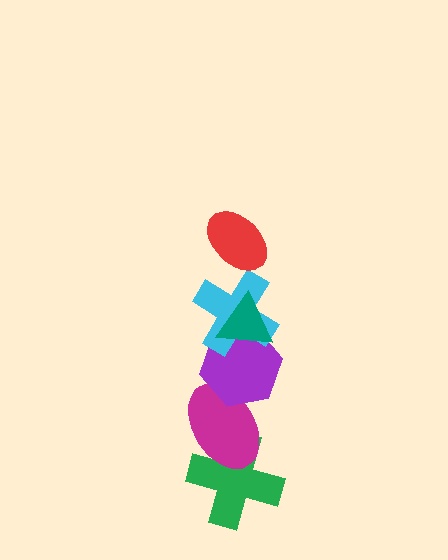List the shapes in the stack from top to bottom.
From top to bottom: the red ellipse, the teal triangle, the cyan cross, the purple hexagon, the magenta ellipse, the green cross.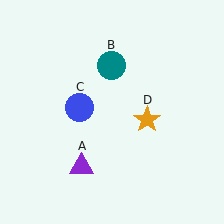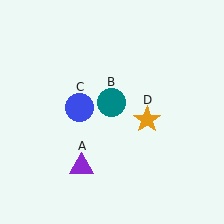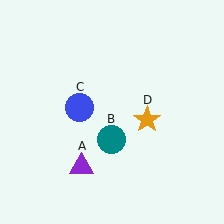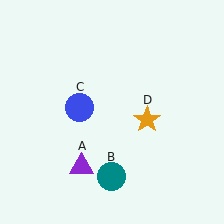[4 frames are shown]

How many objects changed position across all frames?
1 object changed position: teal circle (object B).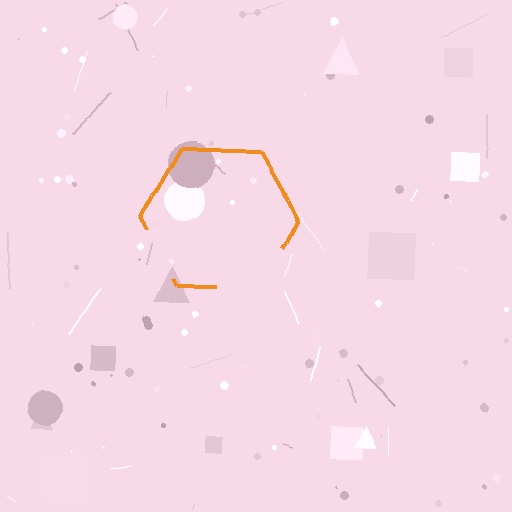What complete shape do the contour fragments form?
The contour fragments form a hexagon.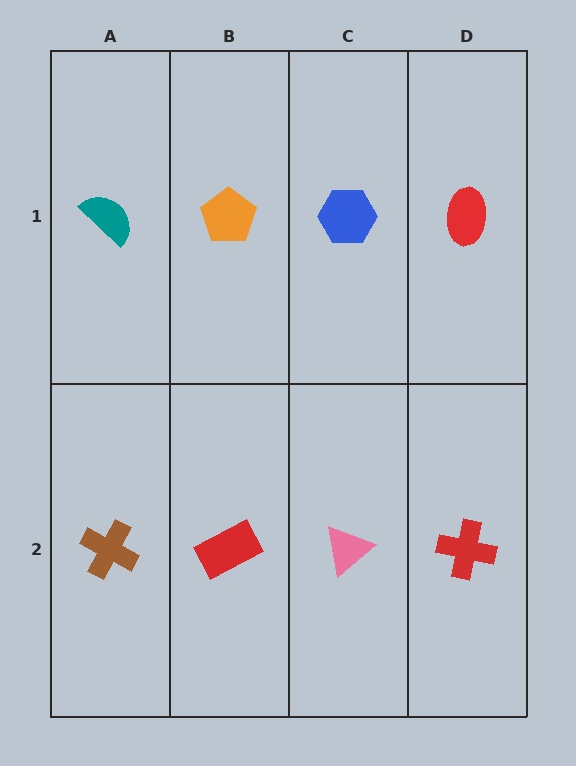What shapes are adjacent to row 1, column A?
A brown cross (row 2, column A), an orange pentagon (row 1, column B).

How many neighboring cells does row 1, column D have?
2.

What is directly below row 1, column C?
A pink triangle.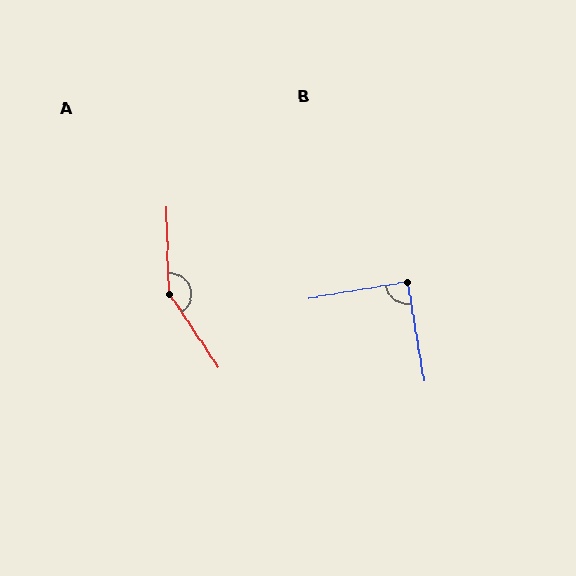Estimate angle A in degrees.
Approximately 149 degrees.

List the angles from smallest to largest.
B (90°), A (149°).